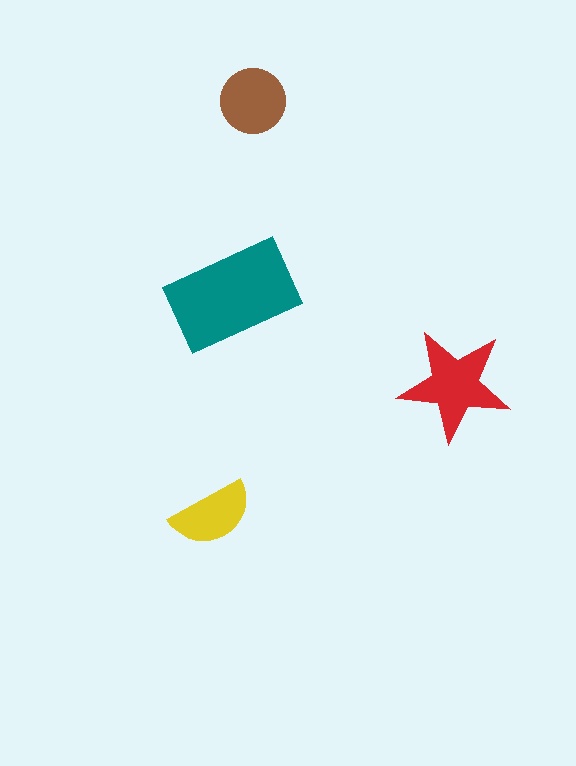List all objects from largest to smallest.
The teal rectangle, the red star, the brown circle, the yellow semicircle.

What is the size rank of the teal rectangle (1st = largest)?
1st.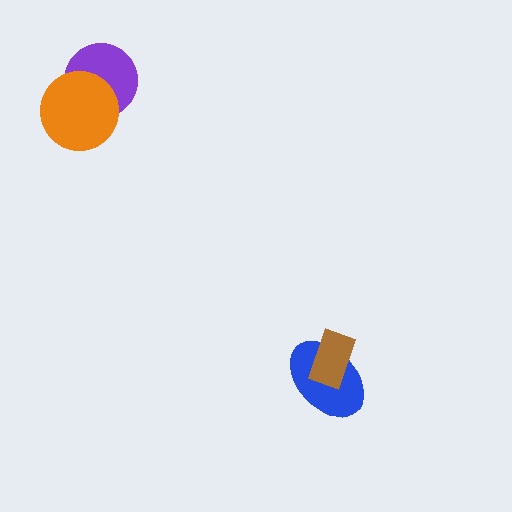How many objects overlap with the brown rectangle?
1 object overlaps with the brown rectangle.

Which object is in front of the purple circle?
The orange circle is in front of the purple circle.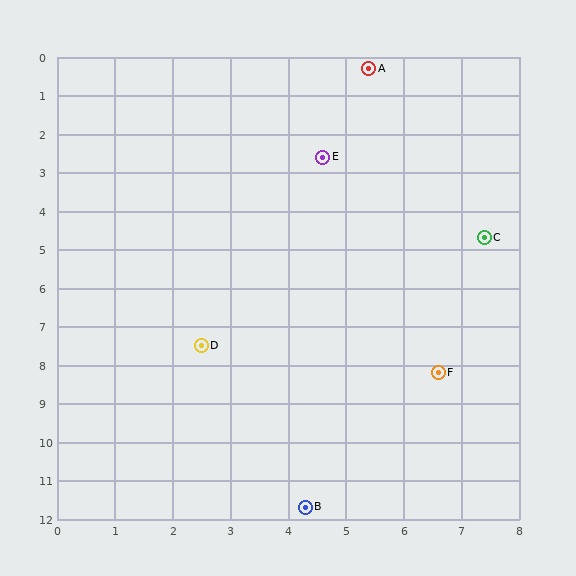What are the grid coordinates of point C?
Point C is at approximately (7.4, 4.7).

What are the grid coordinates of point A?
Point A is at approximately (5.4, 0.3).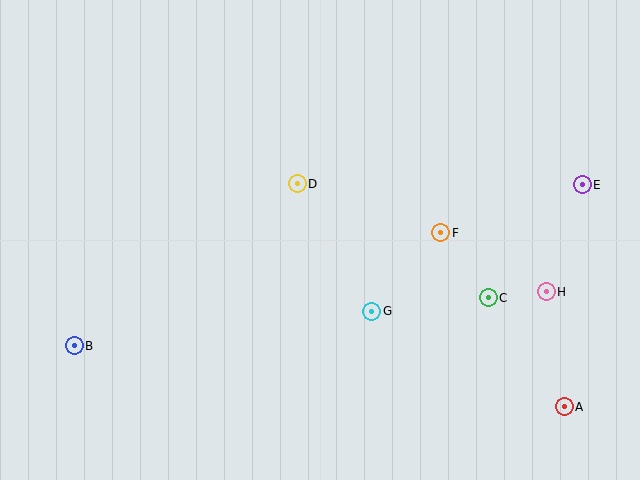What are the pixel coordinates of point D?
Point D is at (297, 184).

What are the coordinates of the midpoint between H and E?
The midpoint between H and E is at (564, 238).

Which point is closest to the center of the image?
Point D at (297, 184) is closest to the center.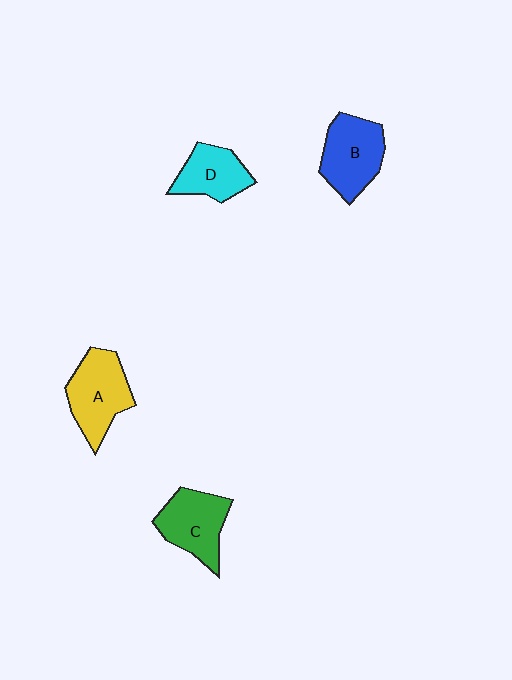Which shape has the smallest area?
Shape D (cyan).